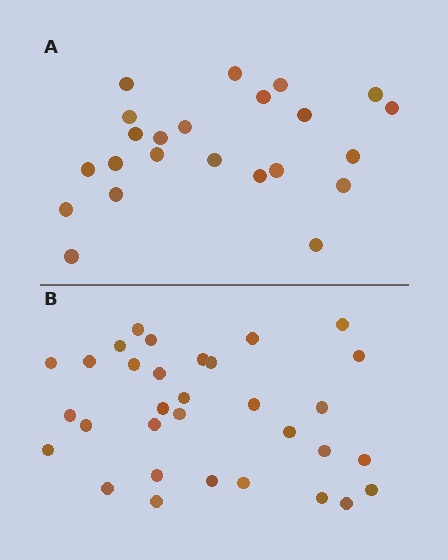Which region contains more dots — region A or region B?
Region B (the bottom region) has more dots.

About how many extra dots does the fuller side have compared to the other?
Region B has roughly 8 or so more dots than region A.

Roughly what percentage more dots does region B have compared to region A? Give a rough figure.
About 40% more.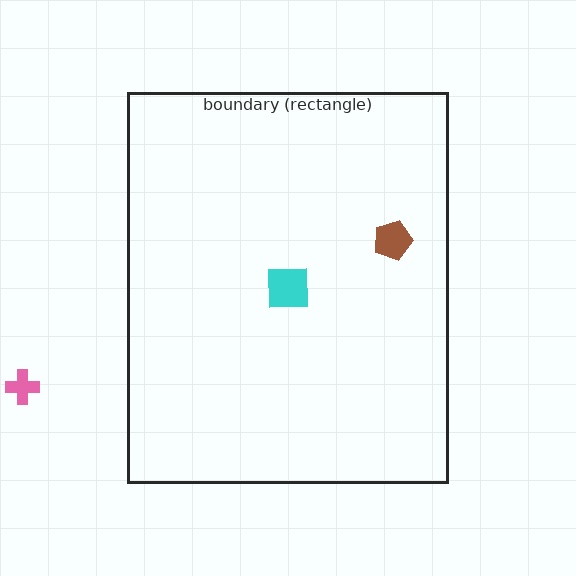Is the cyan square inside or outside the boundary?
Inside.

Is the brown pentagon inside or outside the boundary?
Inside.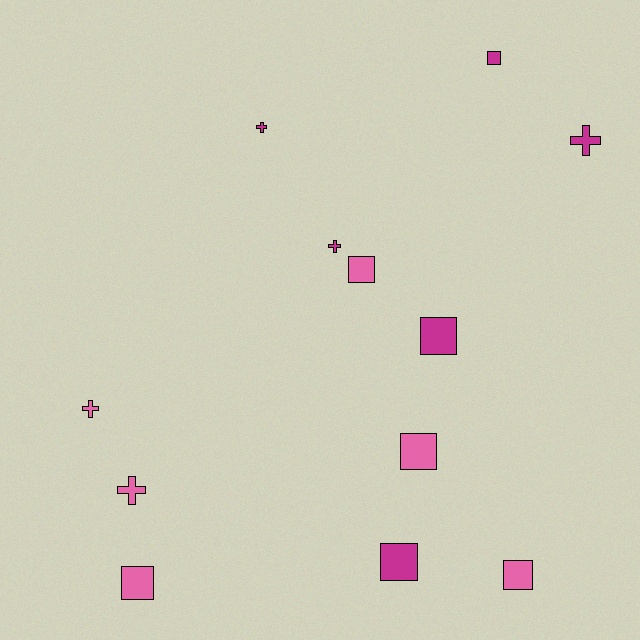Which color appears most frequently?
Pink, with 6 objects.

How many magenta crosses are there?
There are 3 magenta crosses.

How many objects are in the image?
There are 12 objects.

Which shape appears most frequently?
Square, with 7 objects.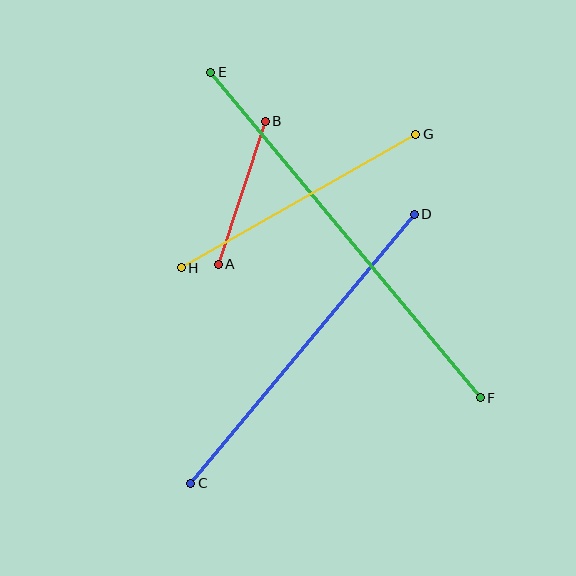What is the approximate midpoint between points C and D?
The midpoint is at approximately (303, 349) pixels.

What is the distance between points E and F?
The distance is approximately 423 pixels.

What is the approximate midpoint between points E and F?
The midpoint is at approximately (346, 235) pixels.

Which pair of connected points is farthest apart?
Points E and F are farthest apart.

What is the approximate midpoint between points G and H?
The midpoint is at approximately (298, 201) pixels.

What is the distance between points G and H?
The distance is approximately 270 pixels.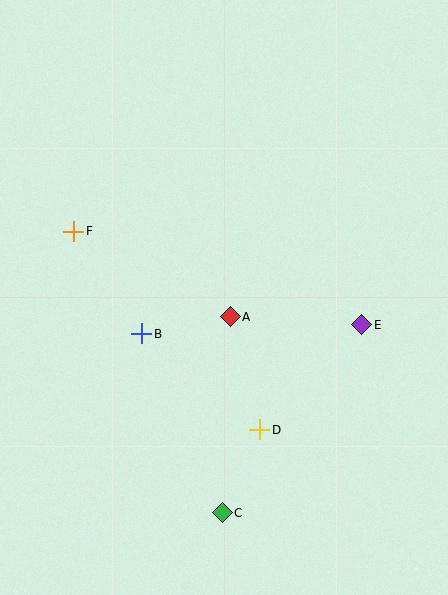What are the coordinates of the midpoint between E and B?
The midpoint between E and B is at (252, 329).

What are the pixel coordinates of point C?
Point C is at (222, 513).